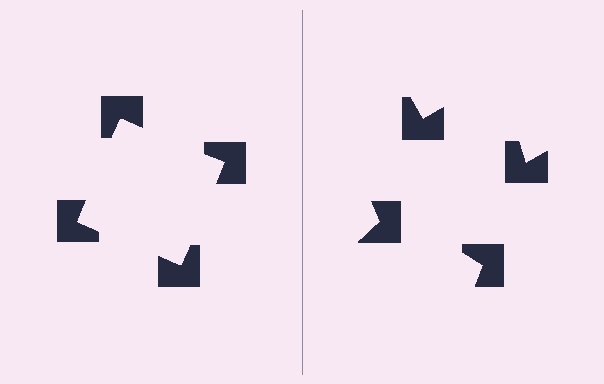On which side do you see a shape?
An illusory square appears on the left side. On the right side the wedge cuts are rotated, so no coherent shape forms.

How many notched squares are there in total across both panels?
8 — 4 on each side.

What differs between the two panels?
The notched squares are positioned identically on both sides; only the wedge orientations differ. On the left they align to a square; on the right they are misaligned.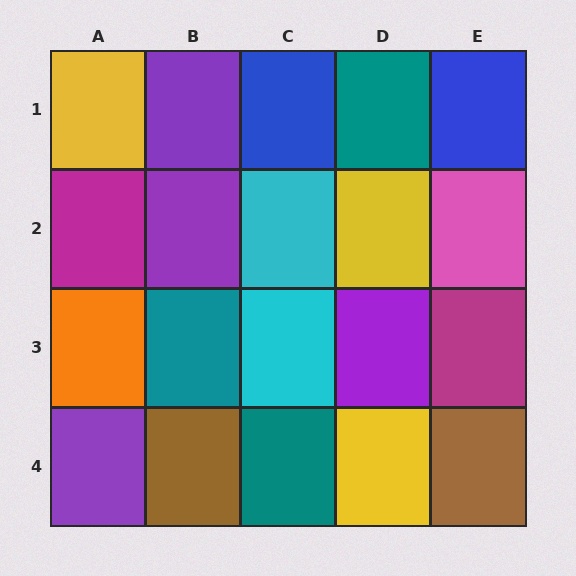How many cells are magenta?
2 cells are magenta.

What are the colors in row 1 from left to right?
Yellow, purple, blue, teal, blue.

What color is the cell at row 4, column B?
Brown.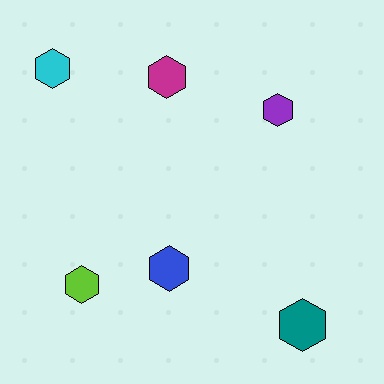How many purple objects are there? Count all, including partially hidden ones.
There is 1 purple object.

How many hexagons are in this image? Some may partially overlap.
There are 6 hexagons.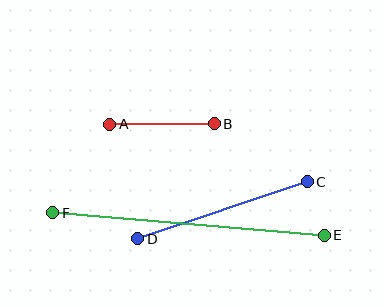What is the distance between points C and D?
The distance is approximately 179 pixels.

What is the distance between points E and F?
The distance is approximately 272 pixels.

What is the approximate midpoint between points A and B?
The midpoint is at approximately (162, 124) pixels.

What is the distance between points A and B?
The distance is approximately 104 pixels.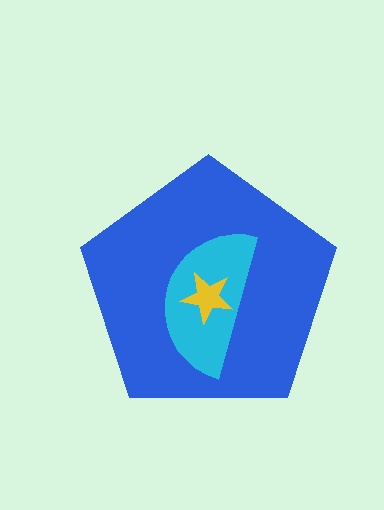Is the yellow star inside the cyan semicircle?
Yes.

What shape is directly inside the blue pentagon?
The cyan semicircle.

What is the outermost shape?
The blue pentagon.